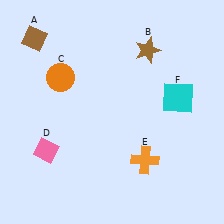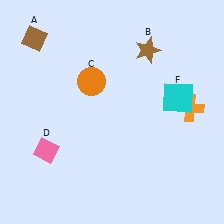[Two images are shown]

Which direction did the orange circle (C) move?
The orange circle (C) moved right.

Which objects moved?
The objects that moved are: the orange circle (C), the orange cross (E).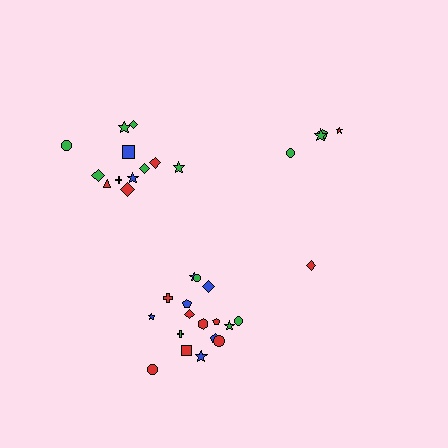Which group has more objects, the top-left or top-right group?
The top-left group.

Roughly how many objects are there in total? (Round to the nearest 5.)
Roughly 35 objects in total.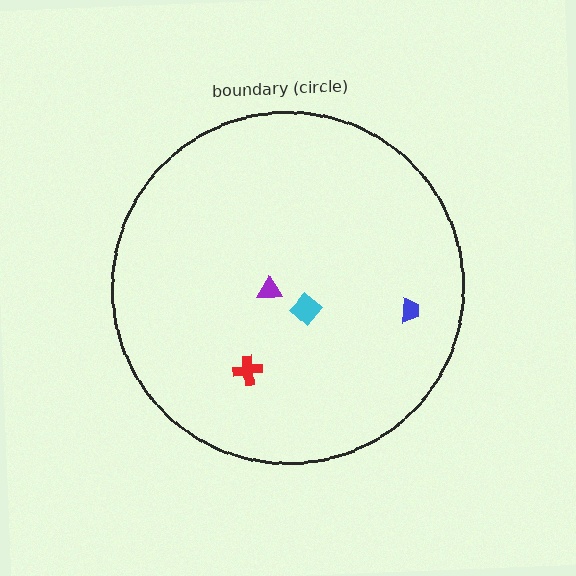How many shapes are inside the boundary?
4 inside, 0 outside.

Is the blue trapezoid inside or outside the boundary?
Inside.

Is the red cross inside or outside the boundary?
Inside.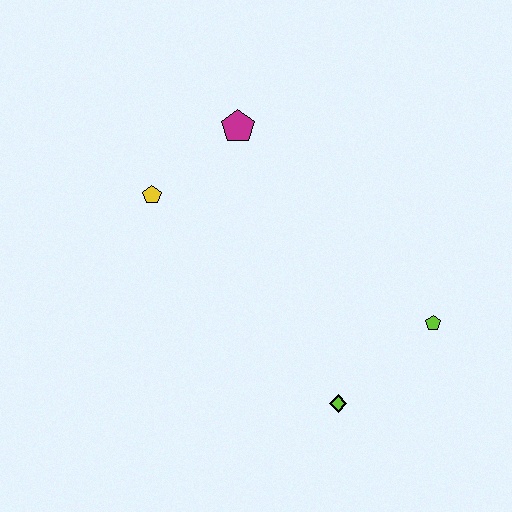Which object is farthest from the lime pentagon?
The yellow pentagon is farthest from the lime pentagon.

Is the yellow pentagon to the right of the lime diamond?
No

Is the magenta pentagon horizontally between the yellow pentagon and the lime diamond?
Yes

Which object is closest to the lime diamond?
The lime pentagon is closest to the lime diamond.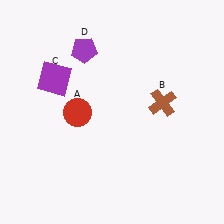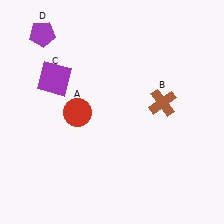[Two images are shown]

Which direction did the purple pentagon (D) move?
The purple pentagon (D) moved left.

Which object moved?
The purple pentagon (D) moved left.